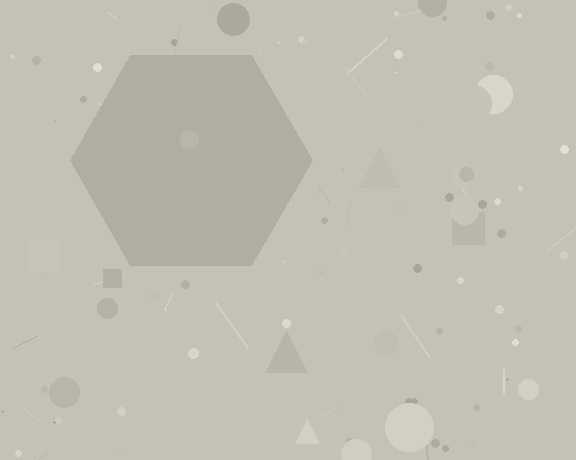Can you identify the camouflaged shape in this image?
The camouflaged shape is a hexagon.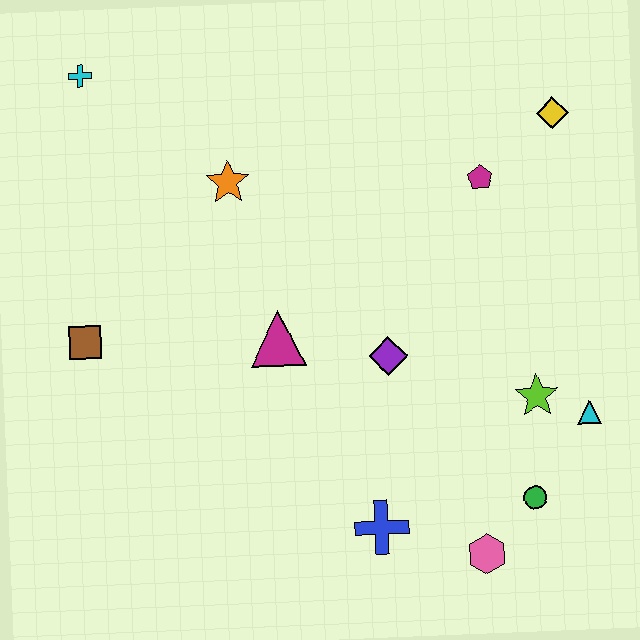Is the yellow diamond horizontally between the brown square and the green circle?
No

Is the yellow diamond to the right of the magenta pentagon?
Yes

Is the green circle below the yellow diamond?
Yes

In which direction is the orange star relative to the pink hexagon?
The orange star is above the pink hexagon.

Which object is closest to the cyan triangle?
The lime star is closest to the cyan triangle.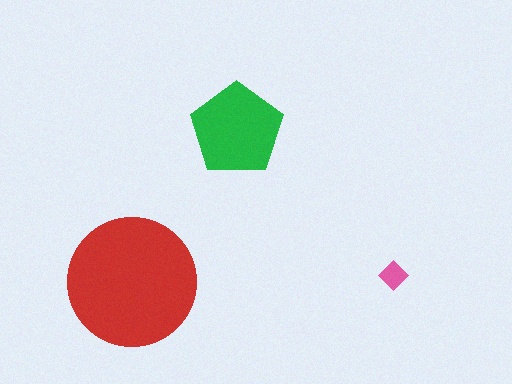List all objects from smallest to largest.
The pink diamond, the green pentagon, the red circle.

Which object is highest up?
The green pentagon is topmost.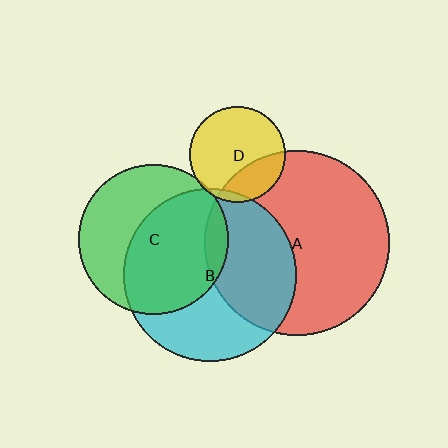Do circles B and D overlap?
Yes.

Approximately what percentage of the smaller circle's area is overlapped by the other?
Approximately 5%.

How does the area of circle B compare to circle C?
Approximately 1.3 times.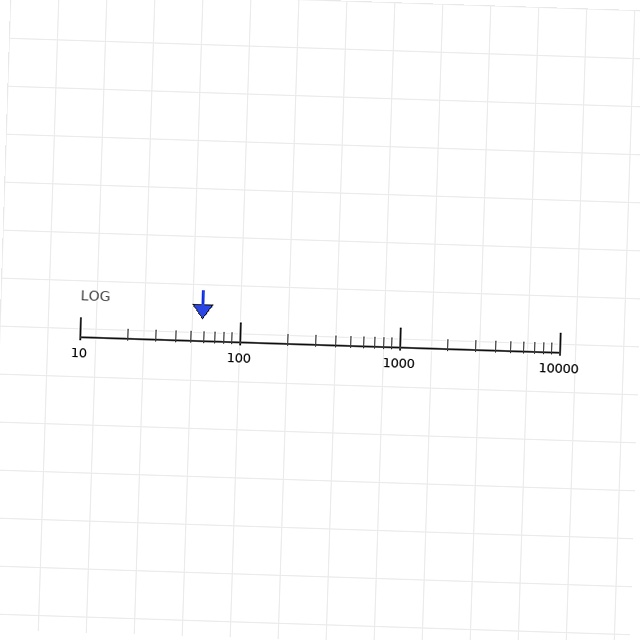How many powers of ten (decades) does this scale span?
The scale spans 3 decades, from 10 to 10000.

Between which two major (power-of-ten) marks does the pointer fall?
The pointer is between 10 and 100.